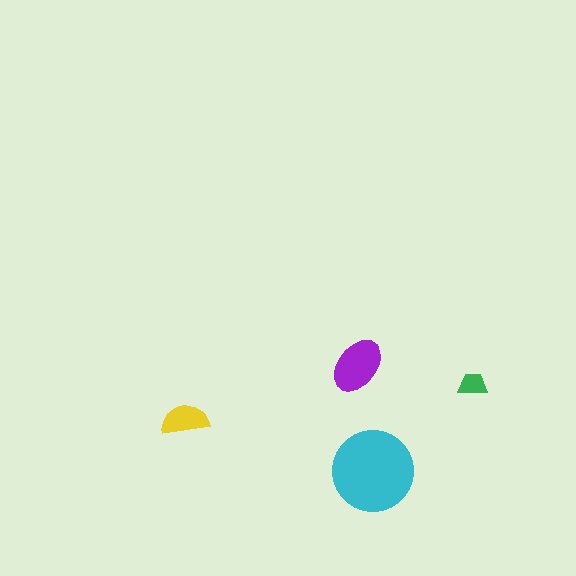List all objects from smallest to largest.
The green trapezoid, the yellow semicircle, the purple ellipse, the cyan circle.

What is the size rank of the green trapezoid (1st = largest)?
4th.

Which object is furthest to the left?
The yellow semicircle is leftmost.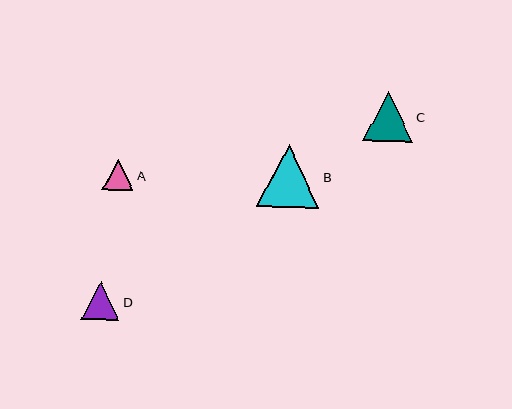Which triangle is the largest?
Triangle B is the largest with a size of approximately 62 pixels.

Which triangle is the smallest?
Triangle A is the smallest with a size of approximately 31 pixels.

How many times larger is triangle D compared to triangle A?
Triangle D is approximately 1.2 times the size of triangle A.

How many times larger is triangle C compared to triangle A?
Triangle C is approximately 1.6 times the size of triangle A.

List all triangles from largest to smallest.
From largest to smallest: B, C, D, A.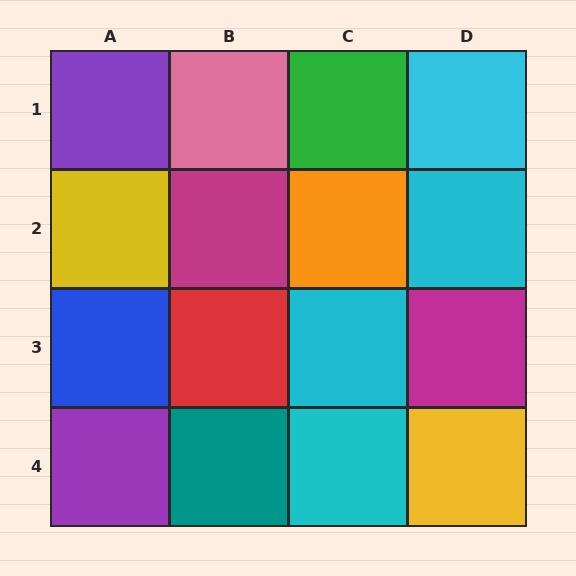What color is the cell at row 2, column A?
Yellow.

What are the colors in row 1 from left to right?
Purple, pink, green, cyan.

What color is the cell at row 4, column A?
Purple.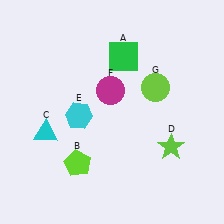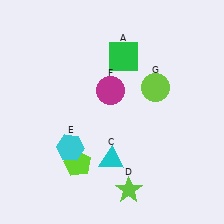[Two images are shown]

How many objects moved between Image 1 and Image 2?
3 objects moved between the two images.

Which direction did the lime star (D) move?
The lime star (D) moved down.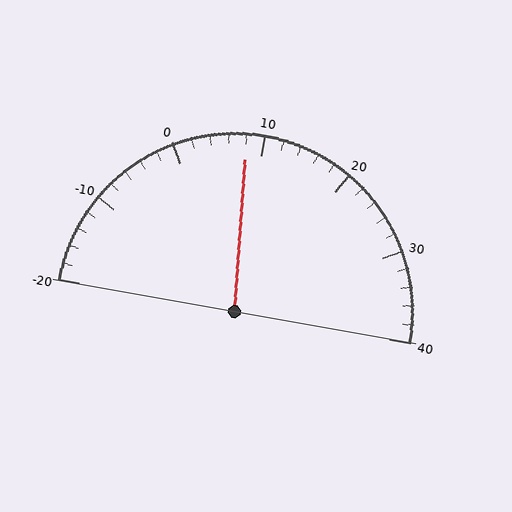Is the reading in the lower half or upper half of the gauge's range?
The reading is in the lower half of the range (-20 to 40).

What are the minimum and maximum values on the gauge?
The gauge ranges from -20 to 40.